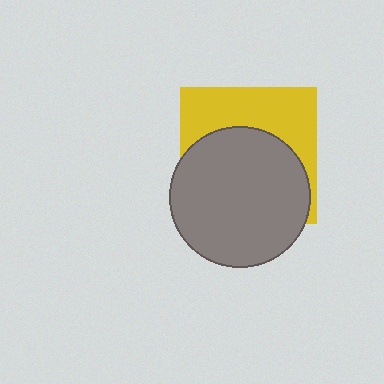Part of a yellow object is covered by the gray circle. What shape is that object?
It is a square.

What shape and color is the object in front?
The object in front is a gray circle.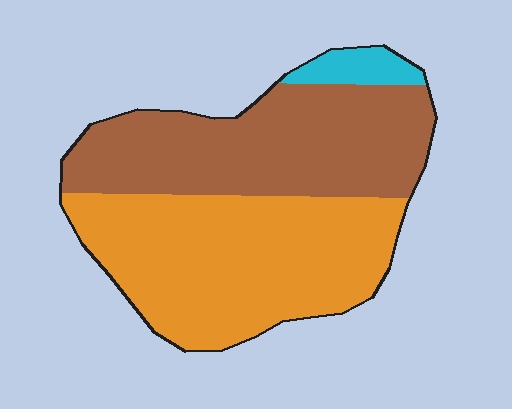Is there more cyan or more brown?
Brown.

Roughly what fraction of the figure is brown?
Brown covers 44% of the figure.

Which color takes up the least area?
Cyan, at roughly 5%.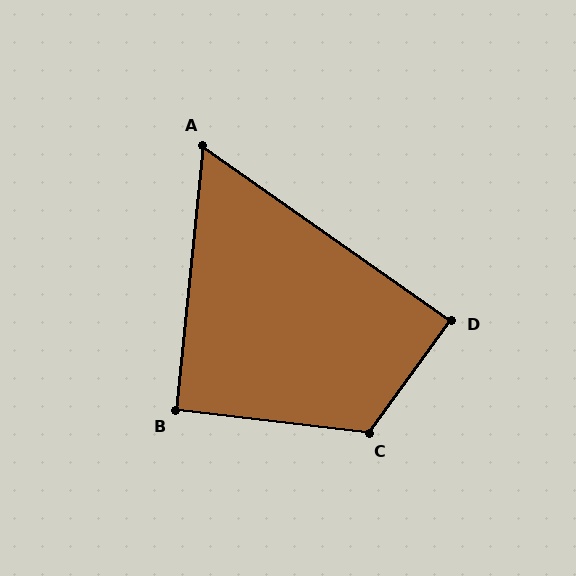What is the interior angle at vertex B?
Approximately 91 degrees (approximately right).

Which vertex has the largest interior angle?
C, at approximately 119 degrees.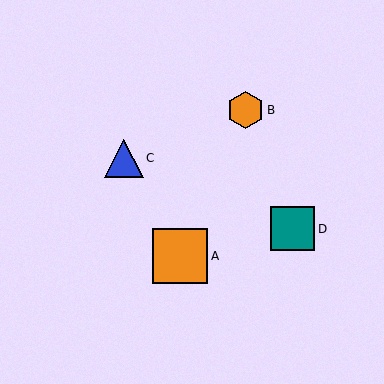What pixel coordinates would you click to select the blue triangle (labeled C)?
Click at (124, 158) to select the blue triangle C.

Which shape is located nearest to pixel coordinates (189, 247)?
The orange square (labeled A) at (180, 256) is nearest to that location.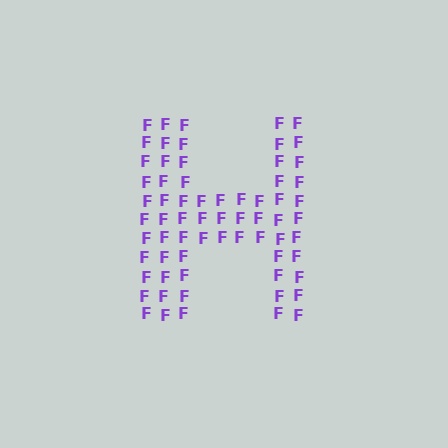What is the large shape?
The large shape is the letter H.